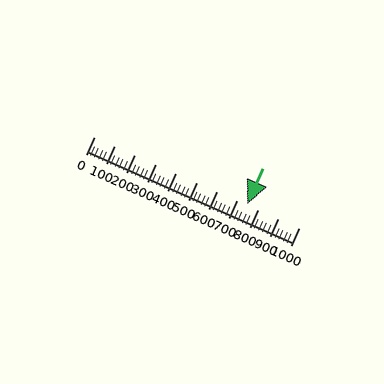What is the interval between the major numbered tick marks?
The major tick marks are spaced 100 units apart.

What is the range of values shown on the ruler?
The ruler shows values from 0 to 1000.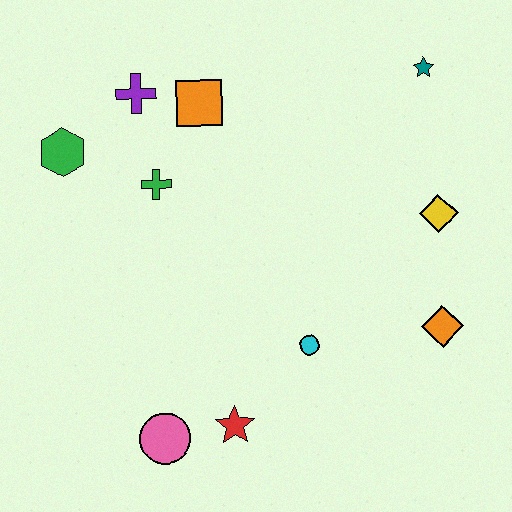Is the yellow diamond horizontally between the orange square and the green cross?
No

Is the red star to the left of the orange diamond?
Yes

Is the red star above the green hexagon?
No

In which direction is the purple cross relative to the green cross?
The purple cross is above the green cross.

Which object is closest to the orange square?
The purple cross is closest to the orange square.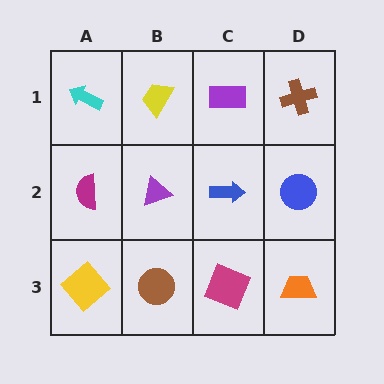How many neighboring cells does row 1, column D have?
2.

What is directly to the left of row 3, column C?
A brown circle.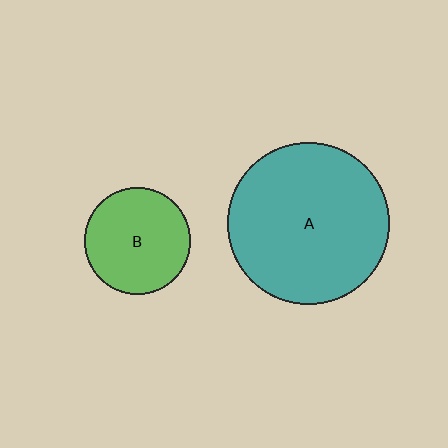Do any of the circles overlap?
No, none of the circles overlap.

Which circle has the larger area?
Circle A (teal).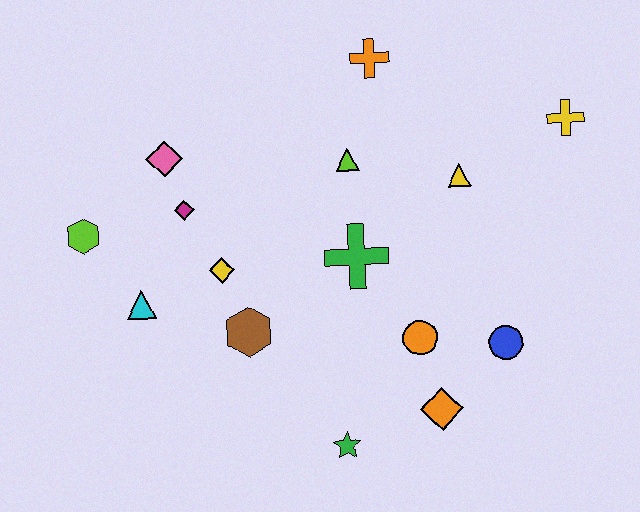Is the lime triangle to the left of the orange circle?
Yes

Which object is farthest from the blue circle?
The lime hexagon is farthest from the blue circle.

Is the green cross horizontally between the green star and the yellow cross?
Yes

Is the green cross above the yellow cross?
No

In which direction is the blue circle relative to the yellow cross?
The blue circle is below the yellow cross.